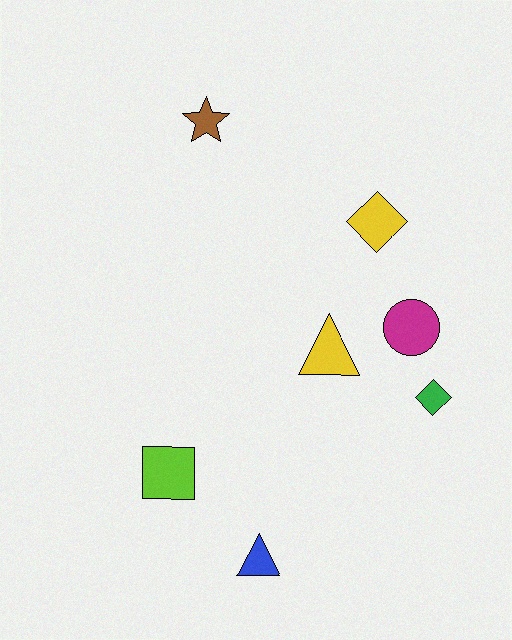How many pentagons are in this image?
There are no pentagons.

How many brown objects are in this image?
There is 1 brown object.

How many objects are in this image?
There are 7 objects.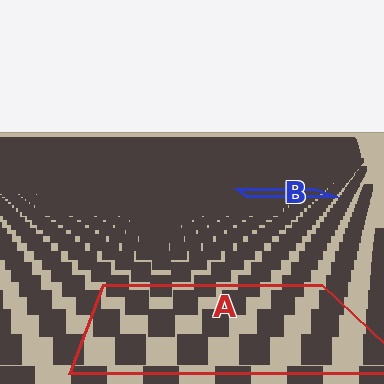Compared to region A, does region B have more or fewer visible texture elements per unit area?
Region B has more texture elements per unit area — they are packed more densely because it is farther away.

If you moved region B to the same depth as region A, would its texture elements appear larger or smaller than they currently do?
They would appear larger. At a closer depth, the same texture elements are projected at a bigger on-screen size.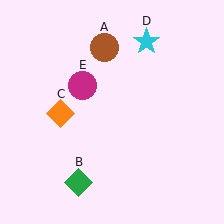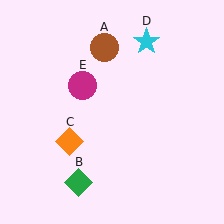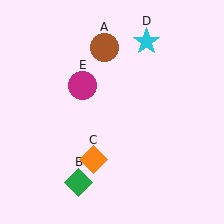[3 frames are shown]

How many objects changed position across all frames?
1 object changed position: orange diamond (object C).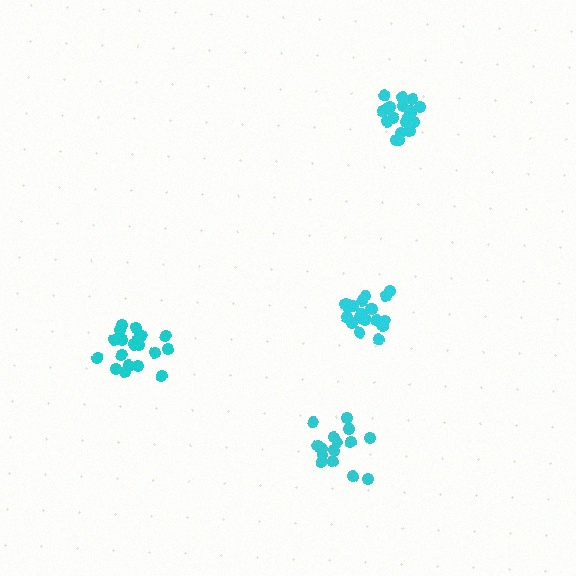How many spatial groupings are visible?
There are 4 spatial groupings.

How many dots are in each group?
Group 1: 21 dots, Group 2: 21 dots, Group 3: 20 dots, Group 4: 15 dots (77 total).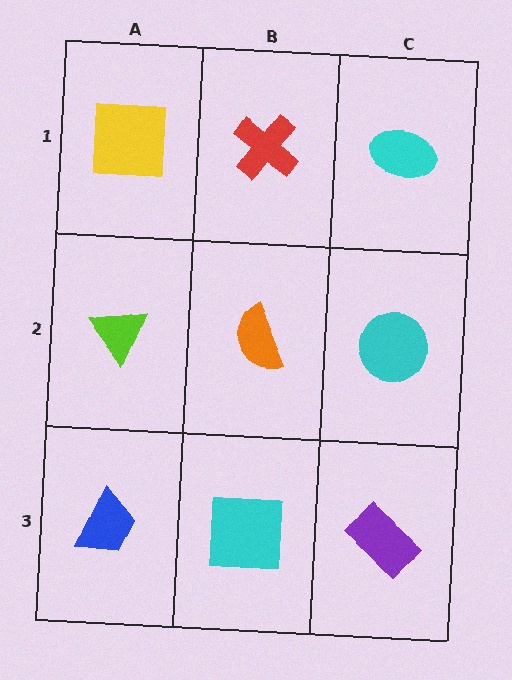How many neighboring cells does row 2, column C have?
3.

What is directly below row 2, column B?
A cyan square.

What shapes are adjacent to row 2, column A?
A yellow square (row 1, column A), a blue trapezoid (row 3, column A), an orange semicircle (row 2, column B).